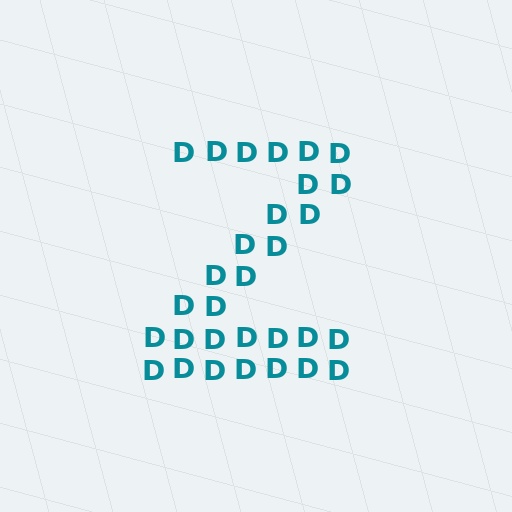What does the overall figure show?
The overall figure shows the letter Z.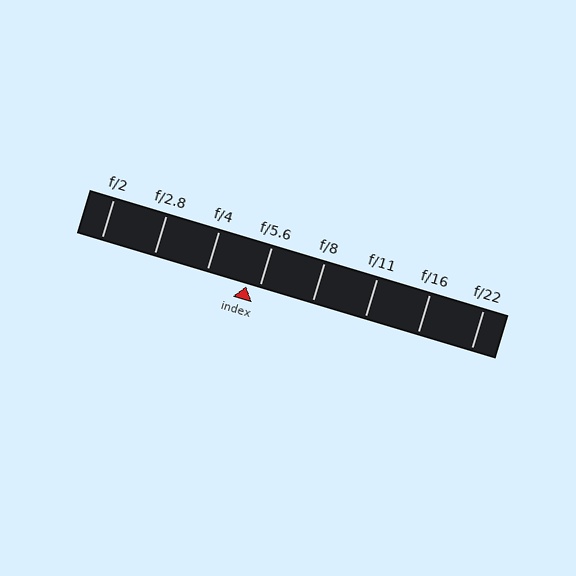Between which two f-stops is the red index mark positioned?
The index mark is between f/4 and f/5.6.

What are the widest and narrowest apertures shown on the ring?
The widest aperture shown is f/2 and the narrowest is f/22.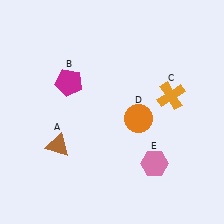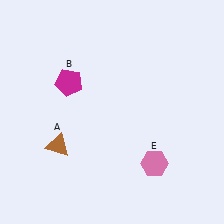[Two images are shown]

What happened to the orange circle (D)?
The orange circle (D) was removed in Image 2. It was in the bottom-right area of Image 1.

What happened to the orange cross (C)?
The orange cross (C) was removed in Image 2. It was in the top-right area of Image 1.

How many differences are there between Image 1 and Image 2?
There are 2 differences between the two images.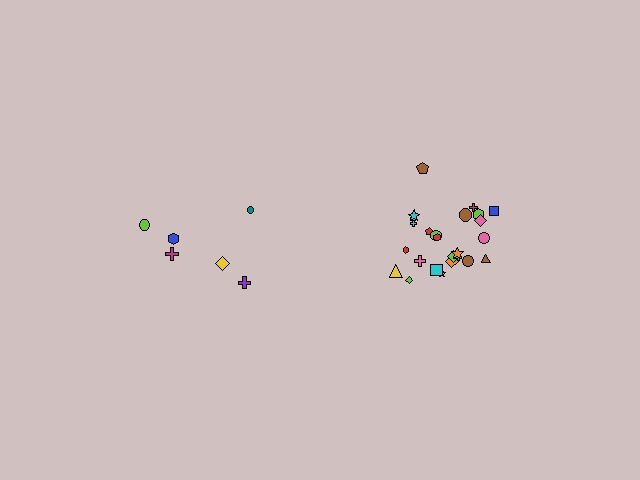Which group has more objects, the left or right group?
The right group.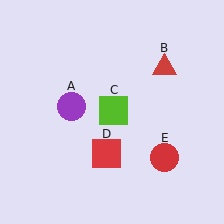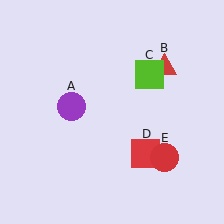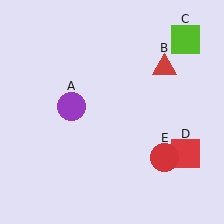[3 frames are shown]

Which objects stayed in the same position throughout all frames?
Purple circle (object A) and red triangle (object B) and red circle (object E) remained stationary.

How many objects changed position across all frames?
2 objects changed position: lime square (object C), red square (object D).